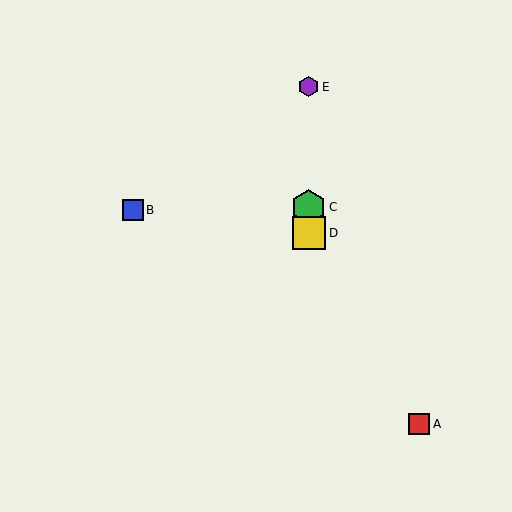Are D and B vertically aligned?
No, D is at x≈309 and B is at x≈133.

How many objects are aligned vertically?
3 objects (C, D, E) are aligned vertically.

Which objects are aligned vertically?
Objects C, D, E are aligned vertically.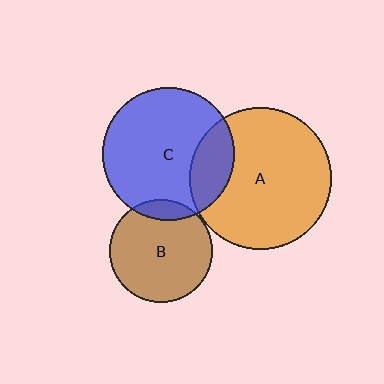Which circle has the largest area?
Circle A (orange).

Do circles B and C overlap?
Yes.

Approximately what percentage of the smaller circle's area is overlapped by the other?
Approximately 10%.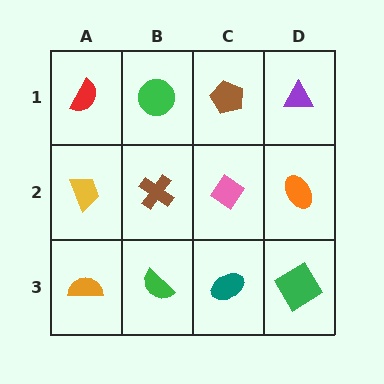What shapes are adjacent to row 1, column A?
A yellow trapezoid (row 2, column A), a green circle (row 1, column B).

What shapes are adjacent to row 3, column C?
A pink diamond (row 2, column C), a green semicircle (row 3, column B), a green diamond (row 3, column D).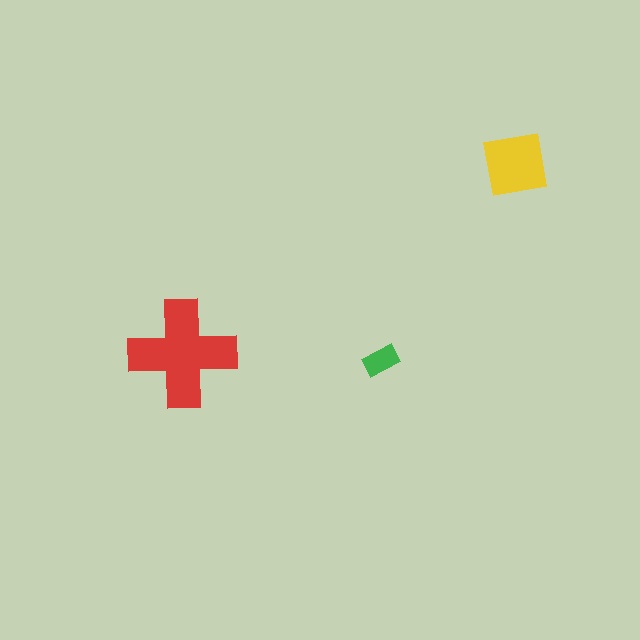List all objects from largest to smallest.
The red cross, the yellow square, the green rectangle.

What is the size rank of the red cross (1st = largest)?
1st.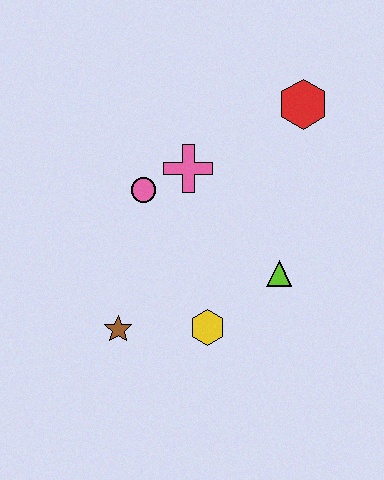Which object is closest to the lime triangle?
The yellow hexagon is closest to the lime triangle.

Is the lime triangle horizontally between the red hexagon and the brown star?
Yes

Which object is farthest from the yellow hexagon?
The red hexagon is farthest from the yellow hexagon.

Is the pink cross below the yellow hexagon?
No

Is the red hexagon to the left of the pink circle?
No